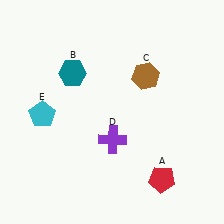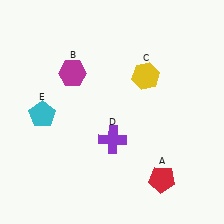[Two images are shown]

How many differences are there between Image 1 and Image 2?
There are 2 differences between the two images.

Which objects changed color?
B changed from teal to magenta. C changed from brown to yellow.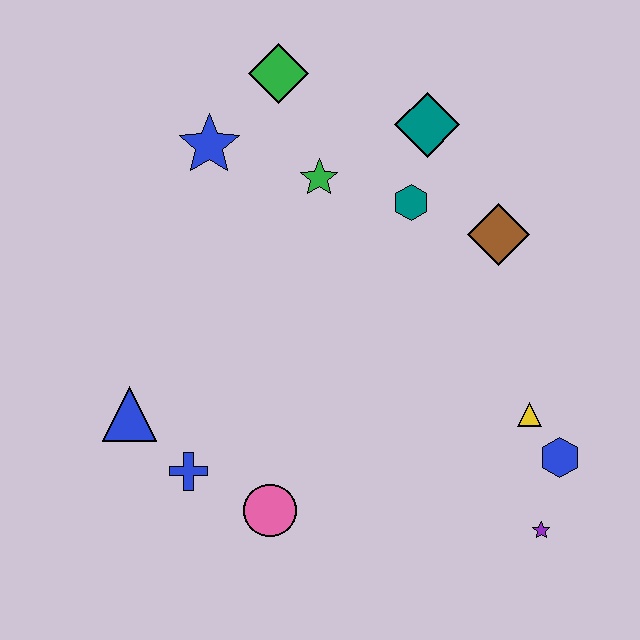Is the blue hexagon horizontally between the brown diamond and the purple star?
No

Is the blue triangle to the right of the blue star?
No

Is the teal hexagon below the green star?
Yes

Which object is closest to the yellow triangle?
The blue hexagon is closest to the yellow triangle.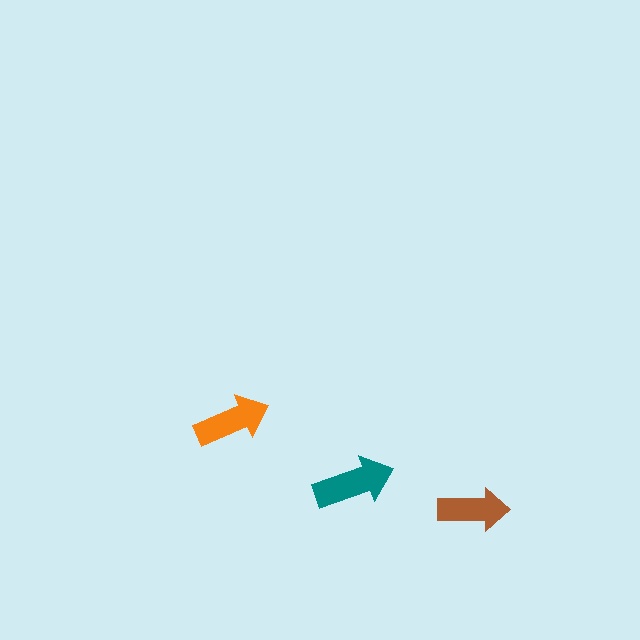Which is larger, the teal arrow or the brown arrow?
The teal one.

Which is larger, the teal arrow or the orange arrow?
The teal one.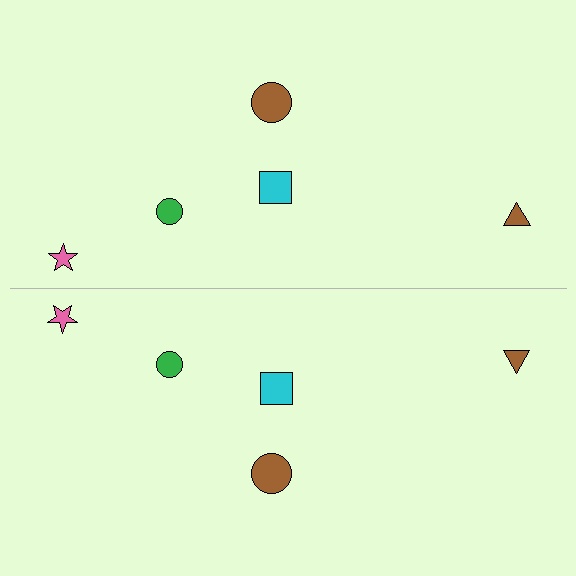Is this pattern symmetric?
Yes, this pattern has bilateral (reflection) symmetry.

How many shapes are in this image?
There are 10 shapes in this image.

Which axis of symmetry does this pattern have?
The pattern has a horizontal axis of symmetry running through the center of the image.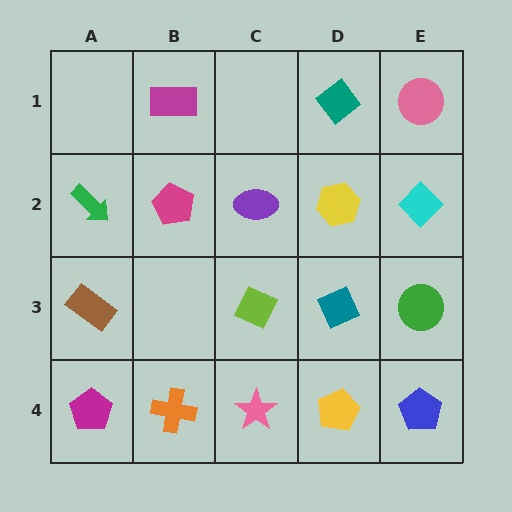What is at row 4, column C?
A pink star.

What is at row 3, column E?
A green circle.